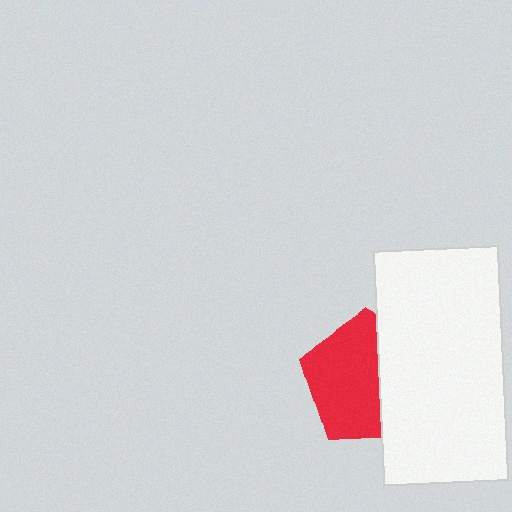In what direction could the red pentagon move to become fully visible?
The red pentagon could move left. That would shift it out from behind the white rectangle entirely.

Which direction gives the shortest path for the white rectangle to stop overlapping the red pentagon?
Moving right gives the shortest separation.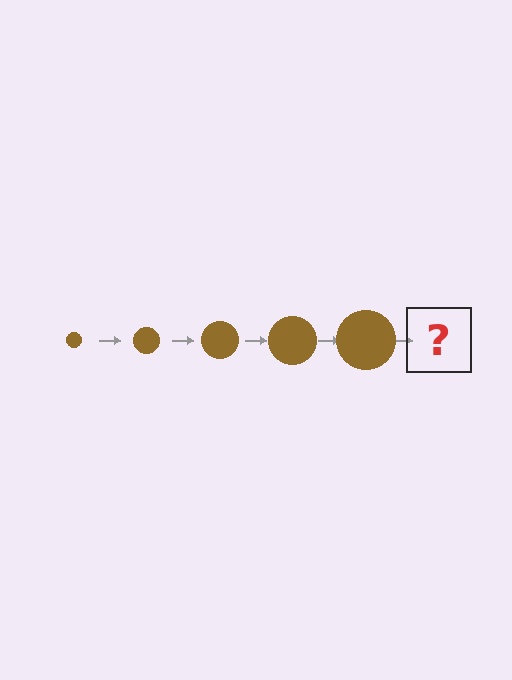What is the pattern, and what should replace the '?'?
The pattern is that the circle gets progressively larger each step. The '?' should be a brown circle, larger than the previous one.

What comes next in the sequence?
The next element should be a brown circle, larger than the previous one.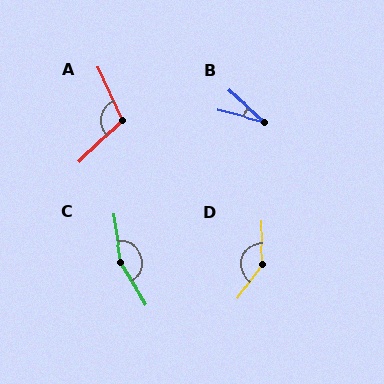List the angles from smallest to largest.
B (28°), A (110°), D (142°), C (156°).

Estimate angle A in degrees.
Approximately 110 degrees.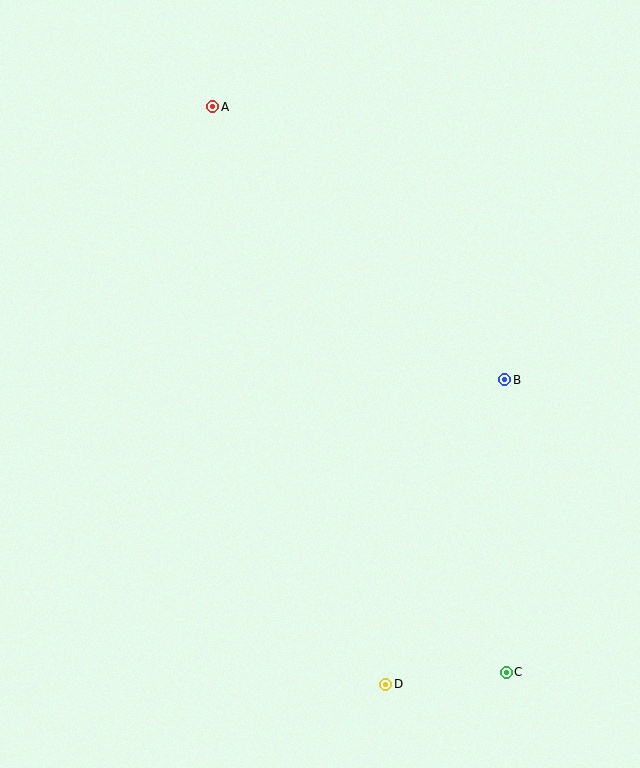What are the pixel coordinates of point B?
Point B is at (505, 380).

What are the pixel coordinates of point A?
Point A is at (213, 107).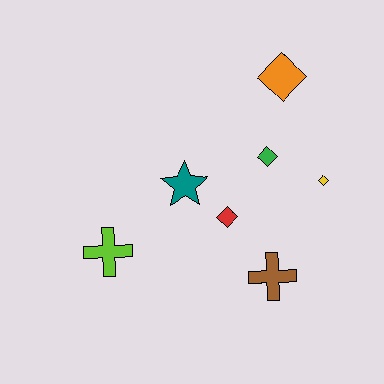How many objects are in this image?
There are 7 objects.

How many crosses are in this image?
There are 2 crosses.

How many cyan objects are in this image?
There are no cyan objects.